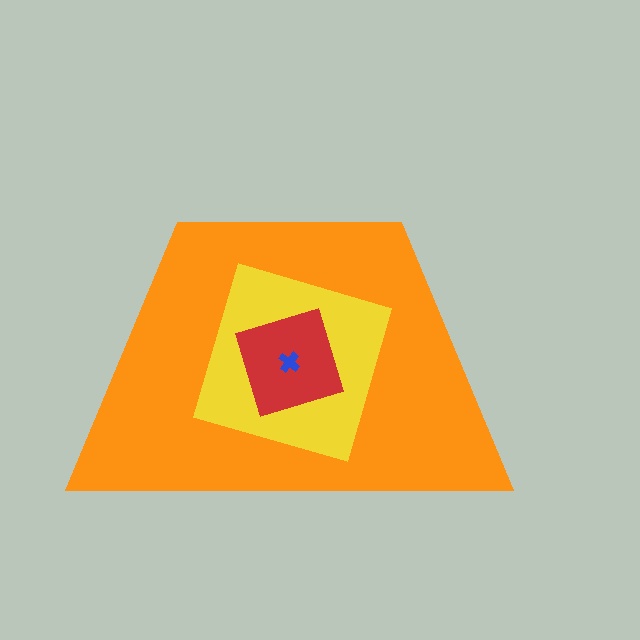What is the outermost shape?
The orange trapezoid.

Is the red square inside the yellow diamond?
Yes.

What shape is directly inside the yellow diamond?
The red square.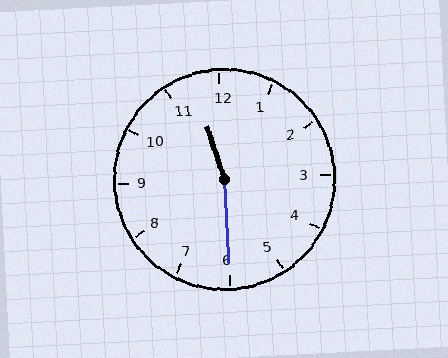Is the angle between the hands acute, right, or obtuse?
It is obtuse.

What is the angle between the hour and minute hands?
Approximately 165 degrees.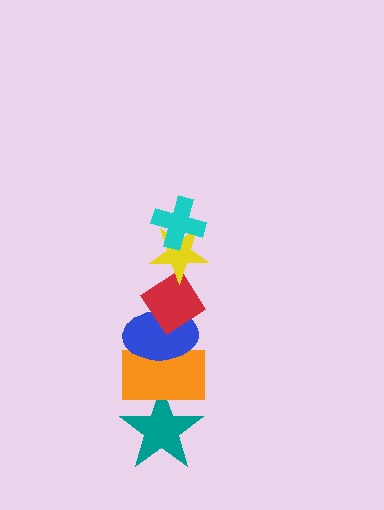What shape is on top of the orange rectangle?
The blue ellipse is on top of the orange rectangle.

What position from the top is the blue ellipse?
The blue ellipse is 4th from the top.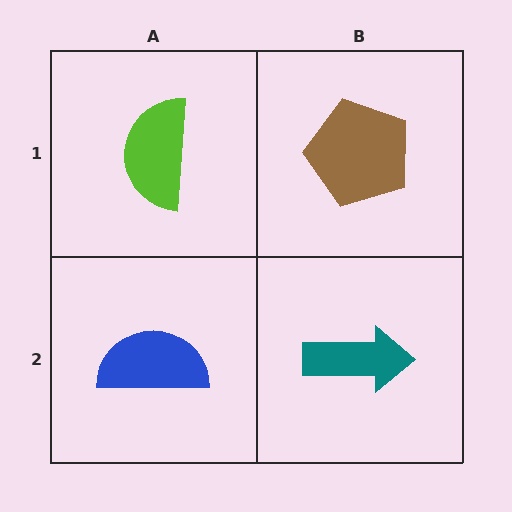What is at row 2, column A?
A blue semicircle.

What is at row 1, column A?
A lime semicircle.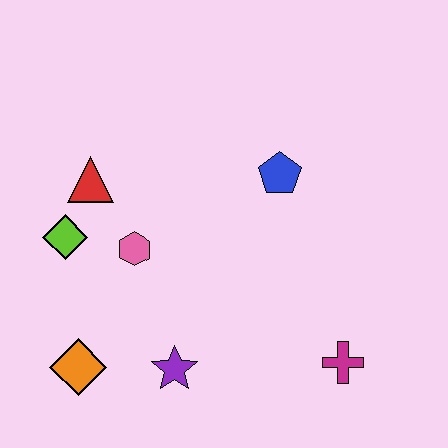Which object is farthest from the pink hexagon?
The magenta cross is farthest from the pink hexagon.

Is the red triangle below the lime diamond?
No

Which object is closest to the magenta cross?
The purple star is closest to the magenta cross.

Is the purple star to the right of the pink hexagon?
Yes